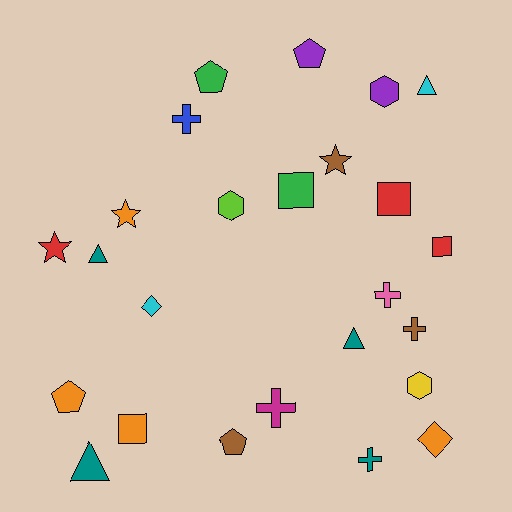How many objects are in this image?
There are 25 objects.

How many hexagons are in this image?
There are 3 hexagons.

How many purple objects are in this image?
There are 2 purple objects.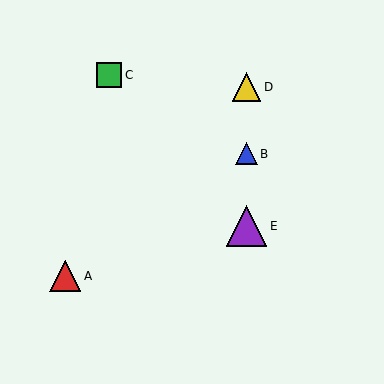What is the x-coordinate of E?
Object E is at x≈246.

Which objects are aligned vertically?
Objects B, D, E are aligned vertically.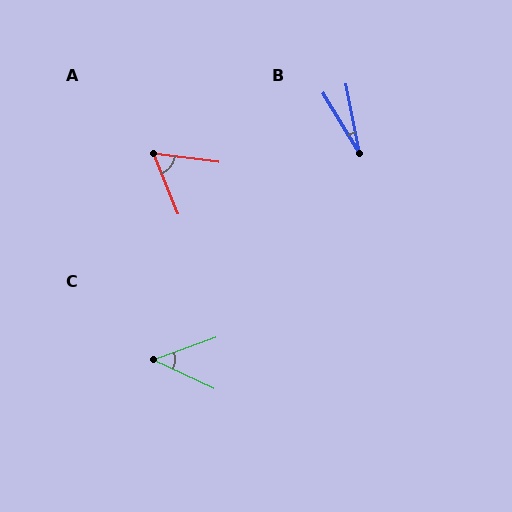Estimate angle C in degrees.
Approximately 45 degrees.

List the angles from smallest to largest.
B (20°), C (45°), A (60°).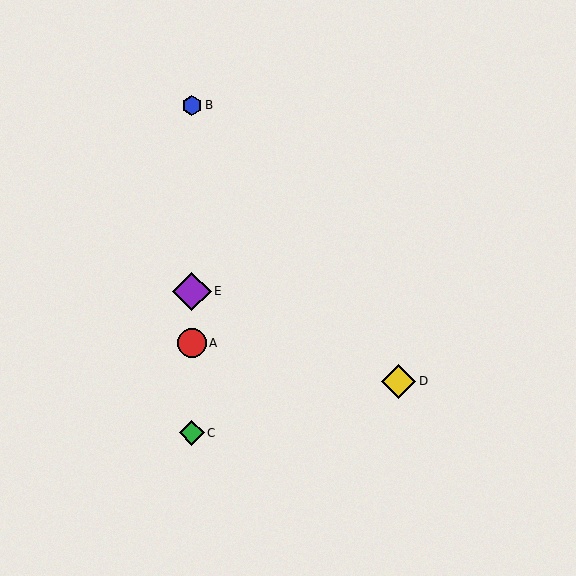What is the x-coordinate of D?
Object D is at x≈399.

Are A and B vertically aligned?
Yes, both are at x≈192.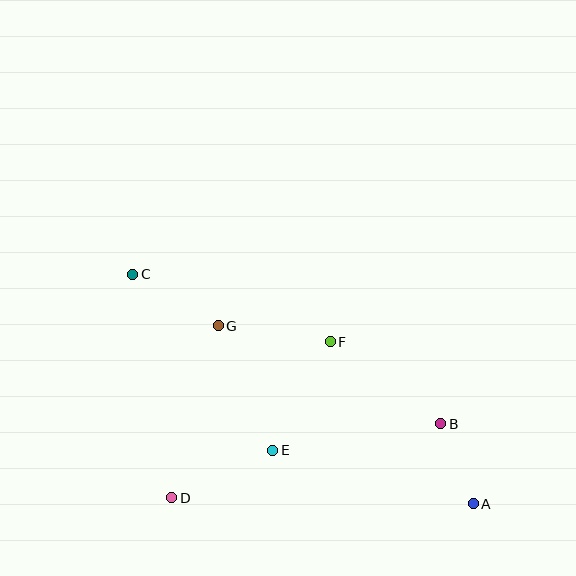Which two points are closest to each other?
Points A and B are closest to each other.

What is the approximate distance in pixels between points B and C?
The distance between B and C is approximately 342 pixels.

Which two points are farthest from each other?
Points A and C are farthest from each other.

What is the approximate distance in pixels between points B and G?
The distance between B and G is approximately 243 pixels.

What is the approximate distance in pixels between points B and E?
The distance between B and E is approximately 170 pixels.